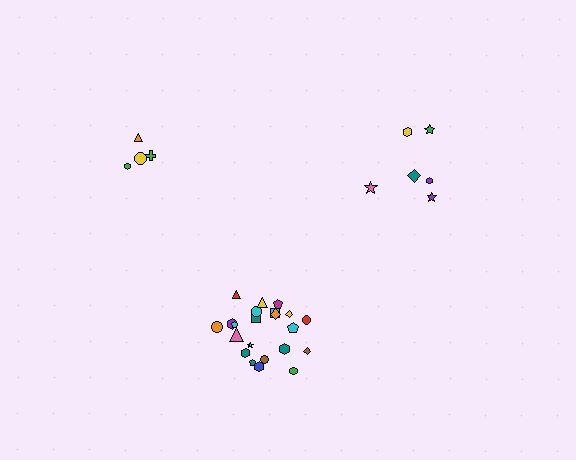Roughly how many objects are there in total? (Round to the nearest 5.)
Roughly 30 objects in total.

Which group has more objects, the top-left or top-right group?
The top-right group.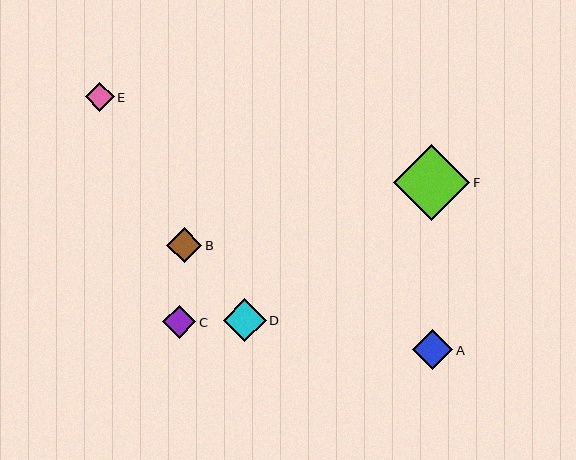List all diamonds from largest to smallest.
From largest to smallest: F, D, A, B, C, E.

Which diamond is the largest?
Diamond F is the largest with a size of approximately 77 pixels.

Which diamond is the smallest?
Diamond E is the smallest with a size of approximately 29 pixels.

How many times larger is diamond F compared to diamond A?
Diamond F is approximately 1.9 times the size of diamond A.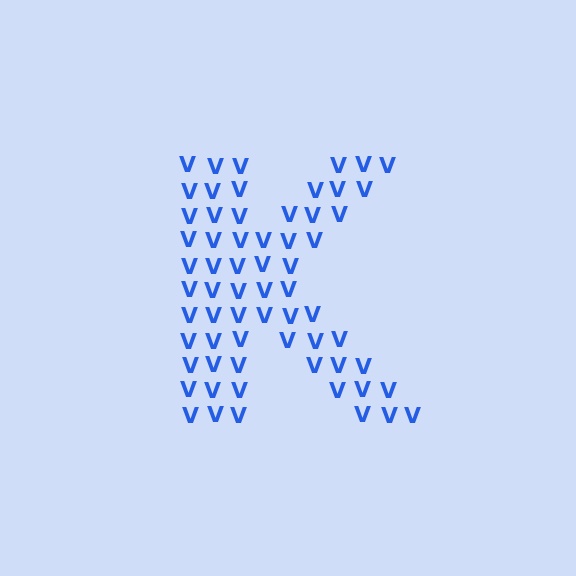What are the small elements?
The small elements are letter V's.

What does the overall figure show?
The overall figure shows the letter K.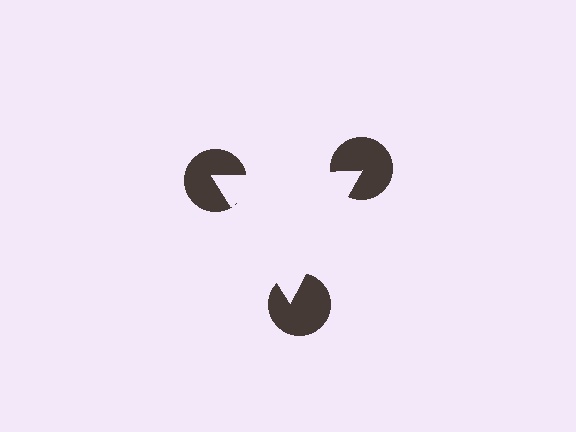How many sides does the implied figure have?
3 sides.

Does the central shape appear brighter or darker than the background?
It typically appears slightly brighter than the background, even though no actual brightness change is drawn.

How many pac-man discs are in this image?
There are 3 — one at each vertex of the illusory triangle.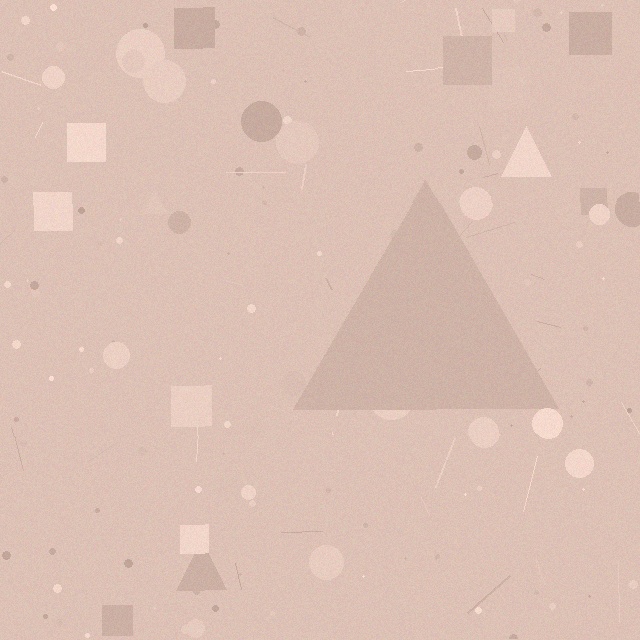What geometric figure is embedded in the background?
A triangle is embedded in the background.